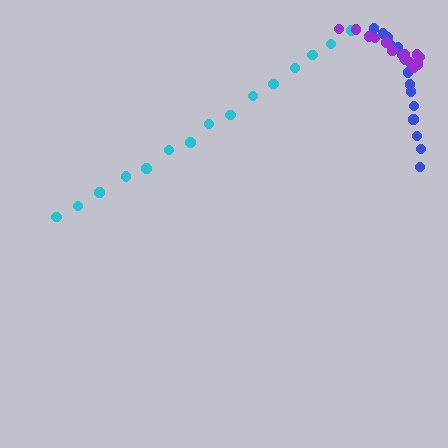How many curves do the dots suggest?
There are 3 distinct paths.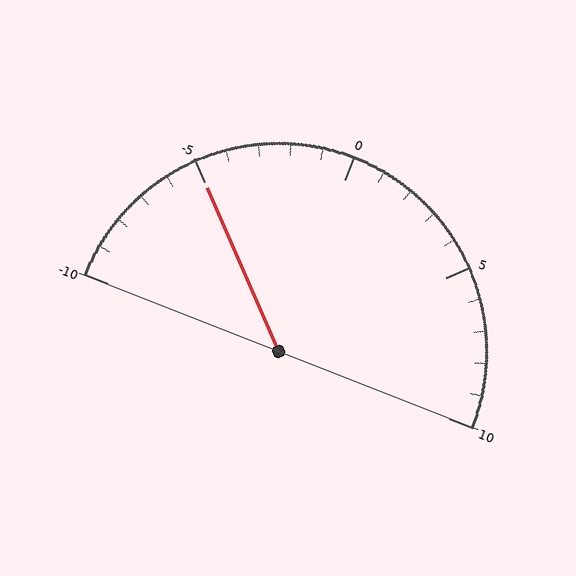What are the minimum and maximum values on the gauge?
The gauge ranges from -10 to 10.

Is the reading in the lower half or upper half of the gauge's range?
The reading is in the lower half of the range (-10 to 10).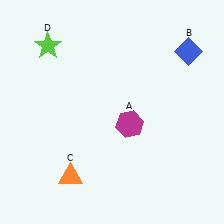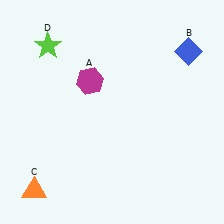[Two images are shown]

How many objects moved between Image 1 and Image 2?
2 objects moved between the two images.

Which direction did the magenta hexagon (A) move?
The magenta hexagon (A) moved up.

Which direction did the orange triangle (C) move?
The orange triangle (C) moved left.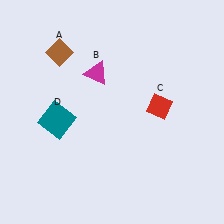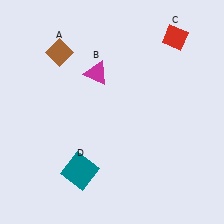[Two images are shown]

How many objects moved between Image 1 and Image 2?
2 objects moved between the two images.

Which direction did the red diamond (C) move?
The red diamond (C) moved up.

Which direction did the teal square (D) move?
The teal square (D) moved down.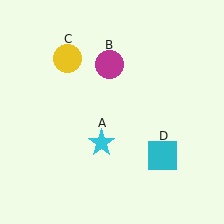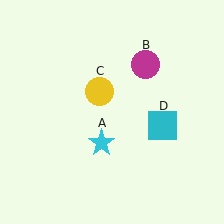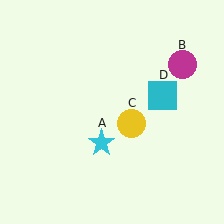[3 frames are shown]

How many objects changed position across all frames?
3 objects changed position: magenta circle (object B), yellow circle (object C), cyan square (object D).